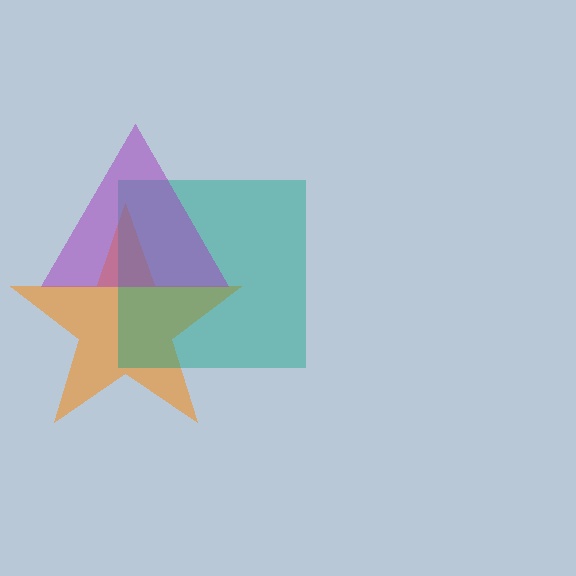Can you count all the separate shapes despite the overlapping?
Yes, there are 3 separate shapes.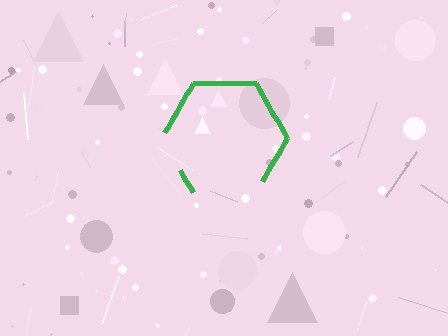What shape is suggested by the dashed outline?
The dashed outline suggests a hexagon.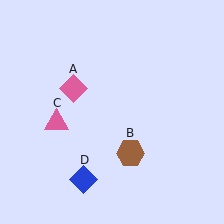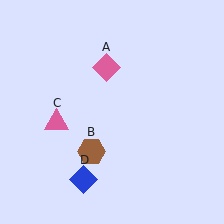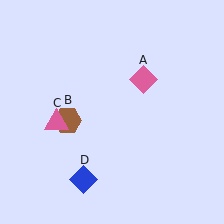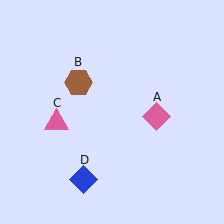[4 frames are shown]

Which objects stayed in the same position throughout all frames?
Pink triangle (object C) and blue diamond (object D) remained stationary.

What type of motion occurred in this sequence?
The pink diamond (object A), brown hexagon (object B) rotated clockwise around the center of the scene.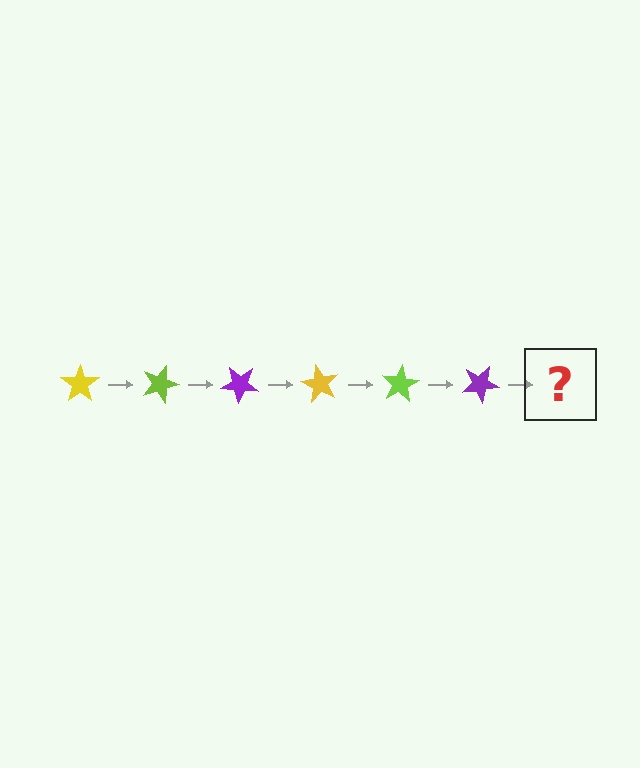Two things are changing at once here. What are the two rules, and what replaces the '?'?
The two rules are that it rotates 20 degrees each step and the color cycles through yellow, lime, and purple. The '?' should be a yellow star, rotated 120 degrees from the start.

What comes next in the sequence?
The next element should be a yellow star, rotated 120 degrees from the start.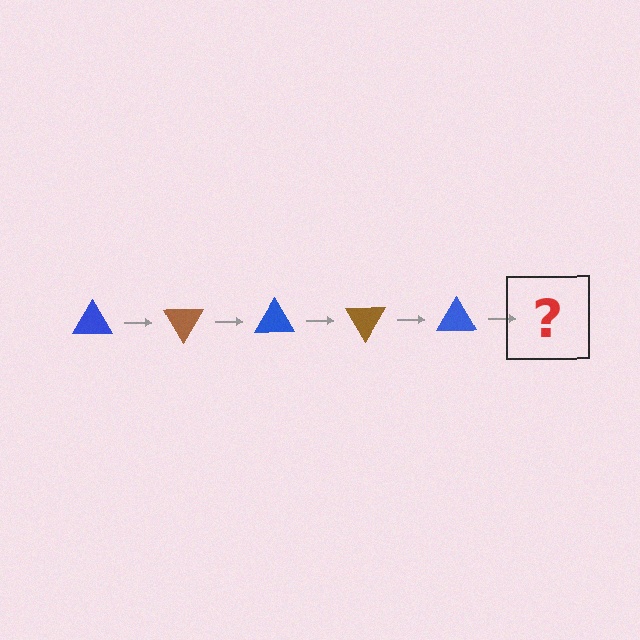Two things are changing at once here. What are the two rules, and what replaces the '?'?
The two rules are that it rotates 60 degrees each step and the color cycles through blue and brown. The '?' should be a brown triangle, rotated 300 degrees from the start.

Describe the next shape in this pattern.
It should be a brown triangle, rotated 300 degrees from the start.